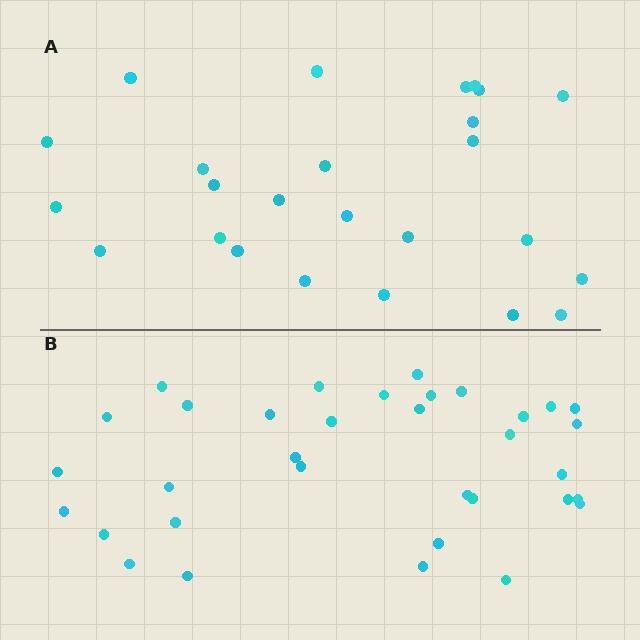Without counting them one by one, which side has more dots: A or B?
Region B (the bottom region) has more dots.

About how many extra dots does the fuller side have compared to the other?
Region B has roughly 8 or so more dots than region A.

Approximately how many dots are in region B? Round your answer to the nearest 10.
About 30 dots. (The exact count is 34, which rounds to 30.)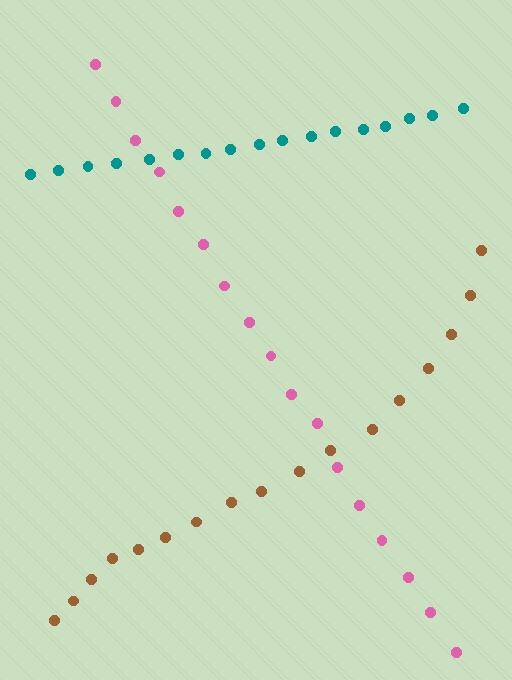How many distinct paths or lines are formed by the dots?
There are 3 distinct paths.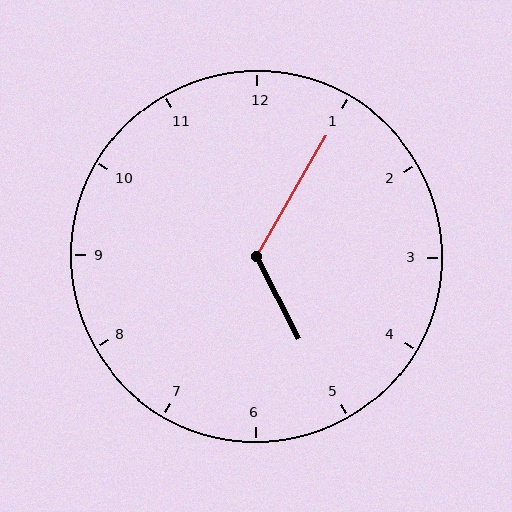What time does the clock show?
5:05.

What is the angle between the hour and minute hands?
Approximately 122 degrees.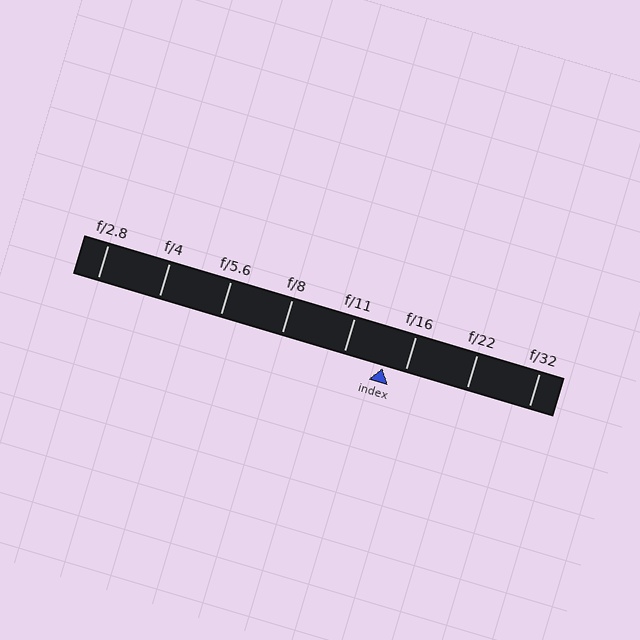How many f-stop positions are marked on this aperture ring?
There are 8 f-stop positions marked.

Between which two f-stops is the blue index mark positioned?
The index mark is between f/11 and f/16.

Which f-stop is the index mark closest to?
The index mark is closest to f/16.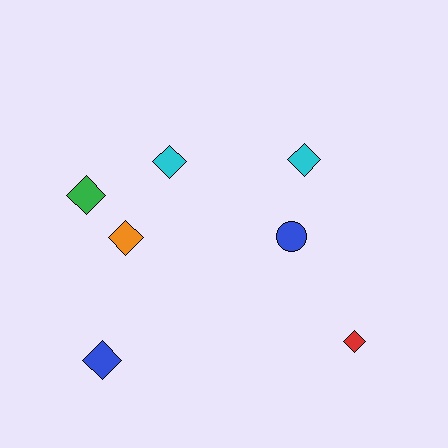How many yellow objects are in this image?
There are no yellow objects.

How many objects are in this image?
There are 7 objects.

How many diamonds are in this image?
There are 6 diamonds.